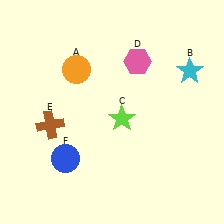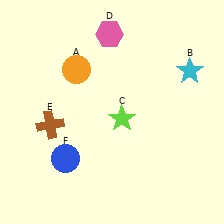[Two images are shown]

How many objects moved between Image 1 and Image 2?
1 object moved between the two images.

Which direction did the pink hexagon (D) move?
The pink hexagon (D) moved left.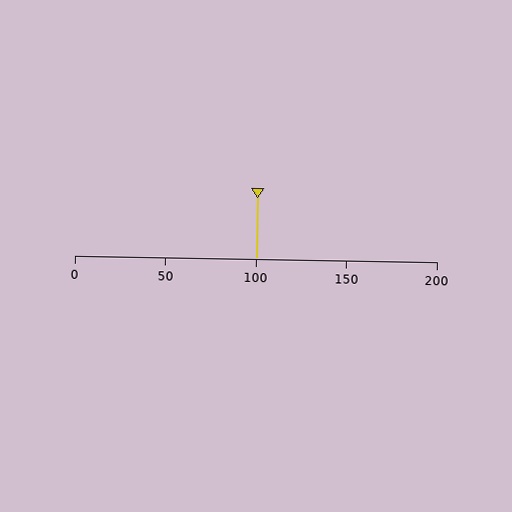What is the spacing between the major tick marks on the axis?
The major ticks are spaced 50 apart.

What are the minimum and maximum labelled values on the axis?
The axis runs from 0 to 200.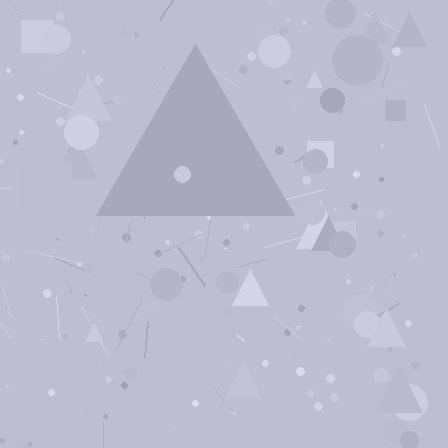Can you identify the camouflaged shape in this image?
The camouflaged shape is a triangle.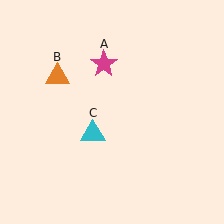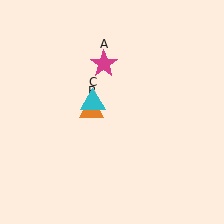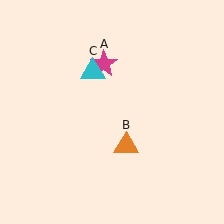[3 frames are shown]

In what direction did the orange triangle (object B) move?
The orange triangle (object B) moved down and to the right.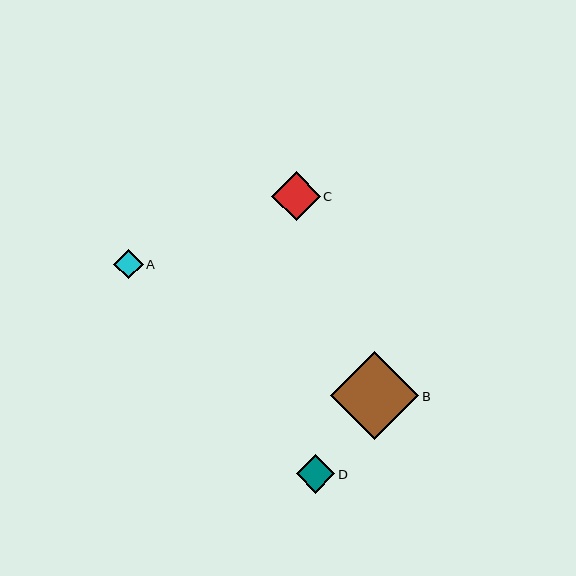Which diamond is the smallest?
Diamond A is the smallest with a size of approximately 29 pixels.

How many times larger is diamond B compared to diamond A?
Diamond B is approximately 3.0 times the size of diamond A.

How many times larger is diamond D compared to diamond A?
Diamond D is approximately 1.3 times the size of diamond A.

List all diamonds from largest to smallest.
From largest to smallest: B, C, D, A.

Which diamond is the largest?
Diamond B is the largest with a size of approximately 88 pixels.